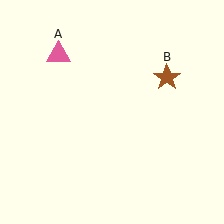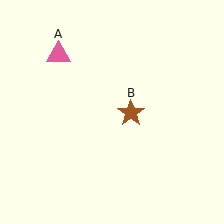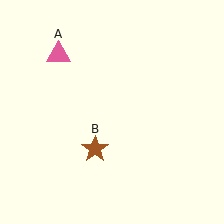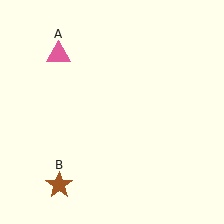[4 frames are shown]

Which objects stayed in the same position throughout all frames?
Pink triangle (object A) remained stationary.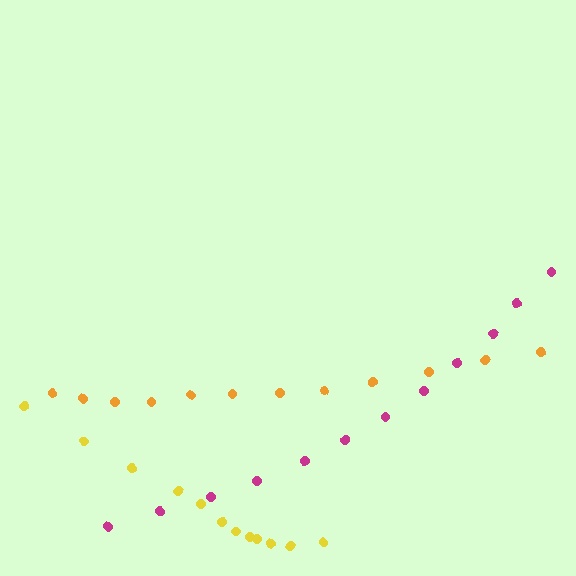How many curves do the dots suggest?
There are 3 distinct paths.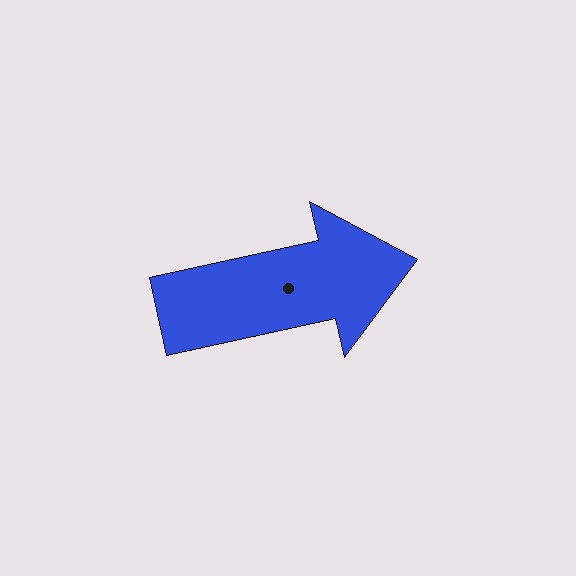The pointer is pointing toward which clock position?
Roughly 3 o'clock.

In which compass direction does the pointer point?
East.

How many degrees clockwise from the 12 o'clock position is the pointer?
Approximately 77 degrees.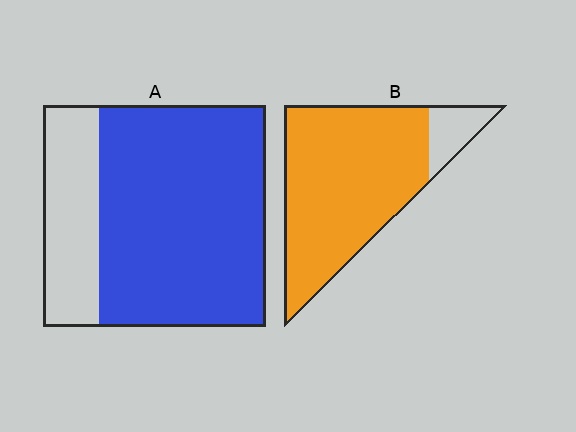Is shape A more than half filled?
Yes.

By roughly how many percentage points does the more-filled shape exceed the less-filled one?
By roughly 15 percentage points (B over A).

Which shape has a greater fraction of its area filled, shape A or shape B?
Shape B.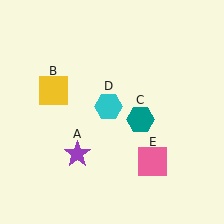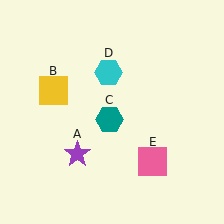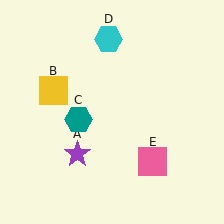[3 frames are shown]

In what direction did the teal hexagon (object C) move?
The teal hexagon (object C) moved left.